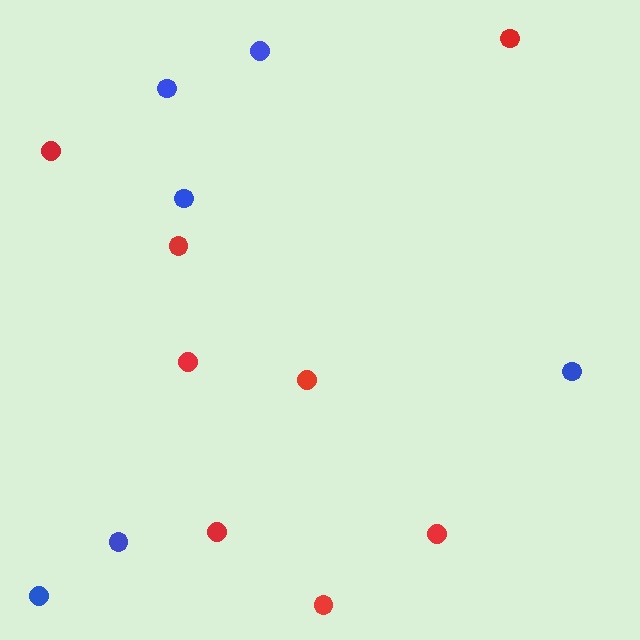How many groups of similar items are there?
There are 2 groups: one group of red circles (8) and one group of blue circles (6).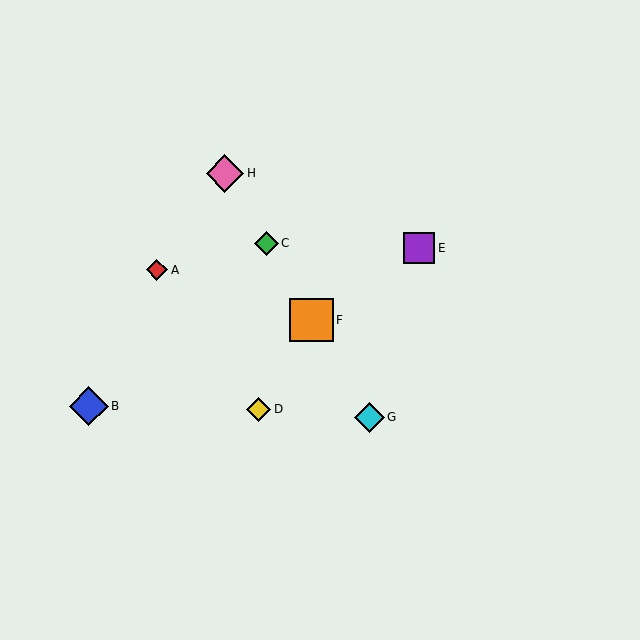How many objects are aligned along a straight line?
4 objects (C, F, G, H) are aligned along a straight line.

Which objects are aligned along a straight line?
Objects C, F, G, H are aligned along a straight line.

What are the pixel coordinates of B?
Object B is at (89, 406).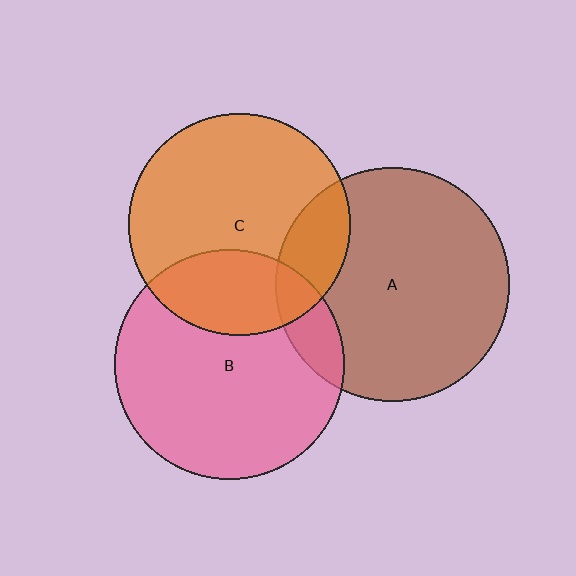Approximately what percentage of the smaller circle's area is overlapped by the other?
Approximately 25%.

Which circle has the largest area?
Circle A (brown).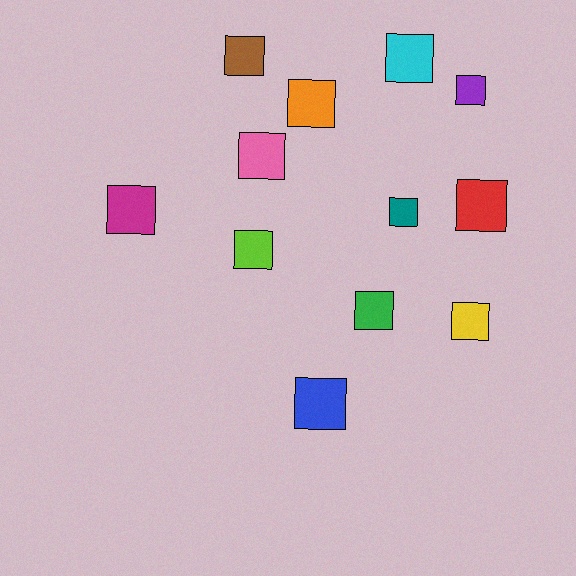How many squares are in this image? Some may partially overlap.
There are 12 squares.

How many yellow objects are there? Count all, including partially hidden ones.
There is 1 yellow object.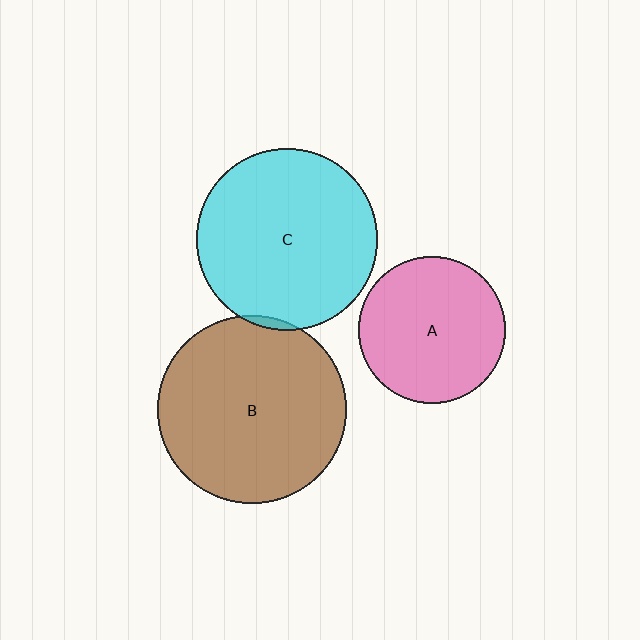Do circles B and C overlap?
Yes.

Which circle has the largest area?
Circle B (brown).